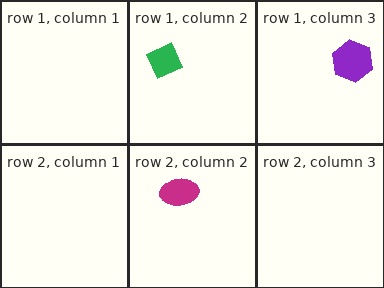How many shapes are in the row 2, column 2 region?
1.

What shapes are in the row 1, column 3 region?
The purple hexagon.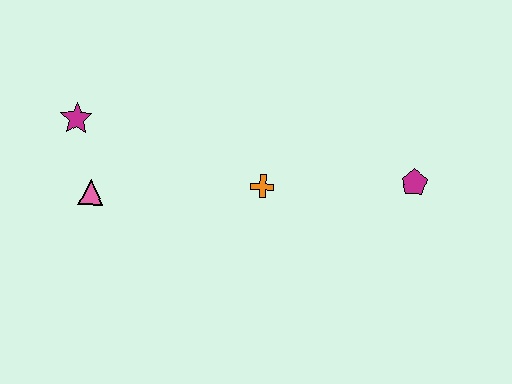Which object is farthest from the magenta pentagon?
The magenta star is farthest from the magenta pentagon.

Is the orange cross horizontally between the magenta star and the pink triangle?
No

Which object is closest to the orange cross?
The magenta pentagon is closest to the orange cross.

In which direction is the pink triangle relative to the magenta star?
The pink triangle is below the magenta star.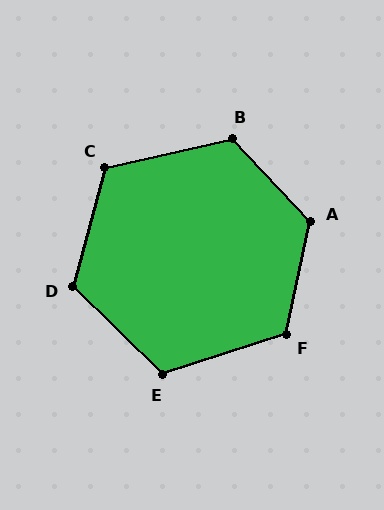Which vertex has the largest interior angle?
A, at approximately 125 degrees.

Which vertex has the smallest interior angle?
E, at approximately 117 degrees.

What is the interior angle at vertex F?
Approximately 120 degrees (obtuse).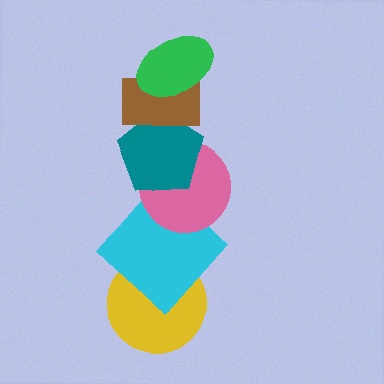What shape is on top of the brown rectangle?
The green ellipse is on top of the brown rectangle.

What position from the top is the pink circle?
The pink circle is 4th from the top.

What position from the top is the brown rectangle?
The brown rectangle is 2nd from the top.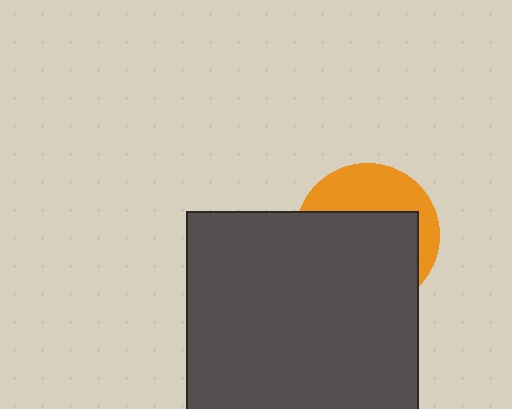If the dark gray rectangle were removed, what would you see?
You would see the complete orange circle.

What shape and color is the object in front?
The object in front is a dark gray rectangle.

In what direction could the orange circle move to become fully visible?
The orange circle could move up. That would shift it out from behind the dark gray rectangle entirely.